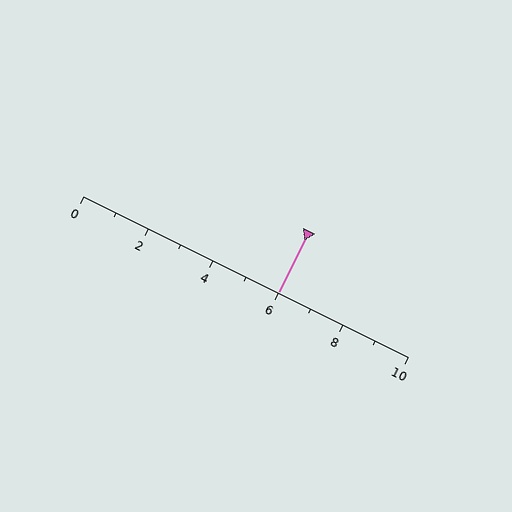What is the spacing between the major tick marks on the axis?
The major ticks are spaced 2 apart.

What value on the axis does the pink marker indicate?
The marker indicates approximately 6.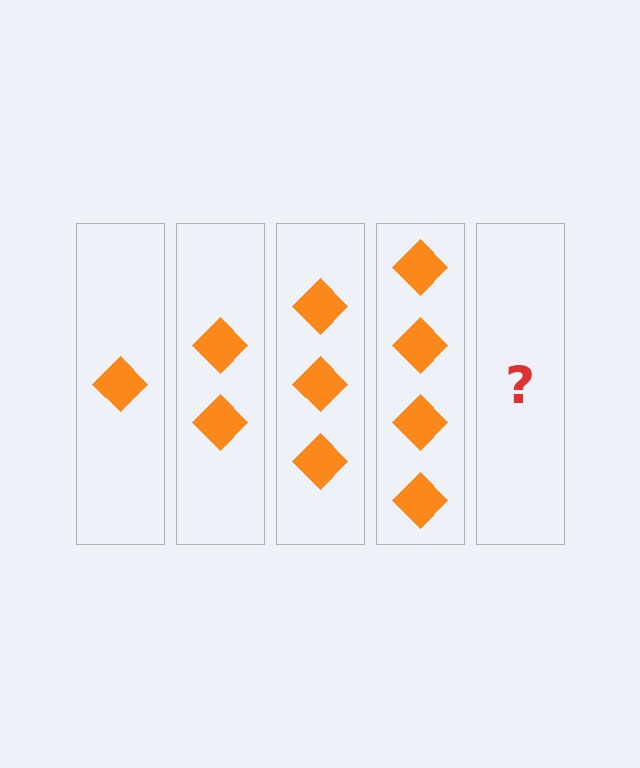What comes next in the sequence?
The next element should be 5 diamonds.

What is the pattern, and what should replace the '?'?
The pattern is that each step adds one more diamond. The '?' should be 5 diamonds.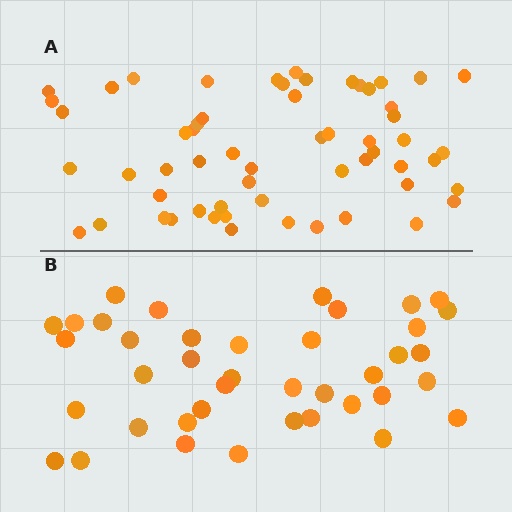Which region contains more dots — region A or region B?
Region A (the top region) has more dots.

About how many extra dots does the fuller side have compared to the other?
Region A has approximately 20 more dots than region B.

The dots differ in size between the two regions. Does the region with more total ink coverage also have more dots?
No. Region B has more total ink coverage because its dots are larger, but region A actually contains more individual dots. Total area can be misleading — the number of items is what matters here.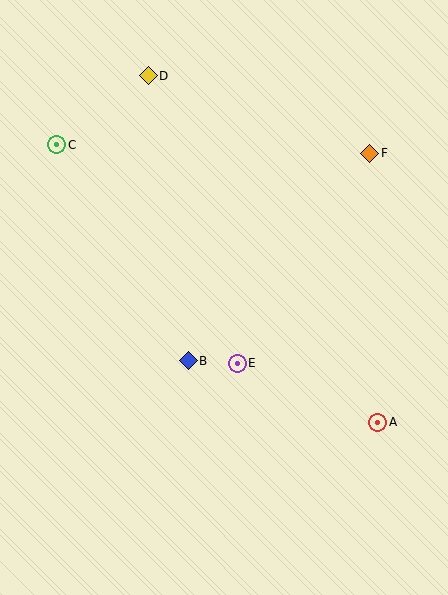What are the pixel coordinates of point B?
Point B is at (188, 361).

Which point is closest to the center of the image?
Point E at (237, 363) is closest to the center.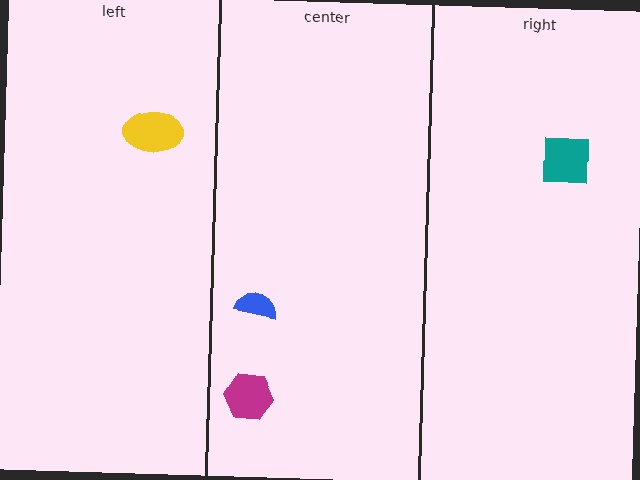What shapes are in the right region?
The teal square.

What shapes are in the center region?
The magenta hexagon, the blue semicircle.